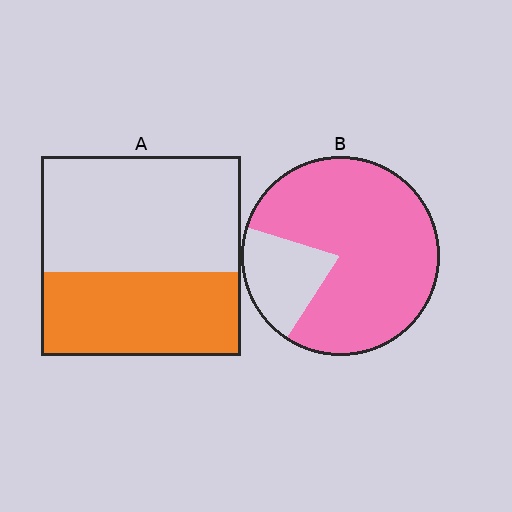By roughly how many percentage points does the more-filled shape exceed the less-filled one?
By roughly 40 percentage points (B over A).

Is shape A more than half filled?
No.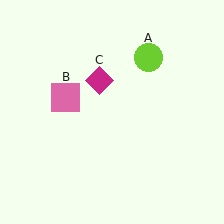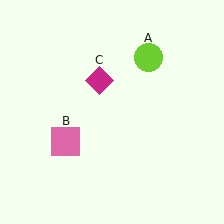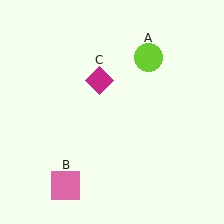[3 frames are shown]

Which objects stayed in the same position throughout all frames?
Lime circle (object A) and magenta diamond (object C) remained stationary.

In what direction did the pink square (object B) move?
The pink square (object B) moved down.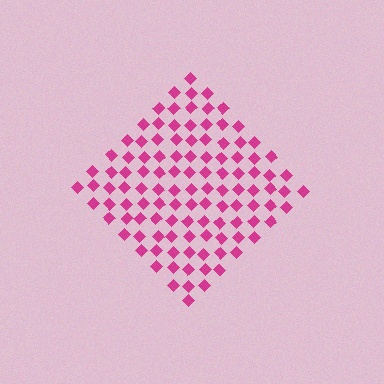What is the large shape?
The large shape is a diamond.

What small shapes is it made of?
It is made of small diamonds.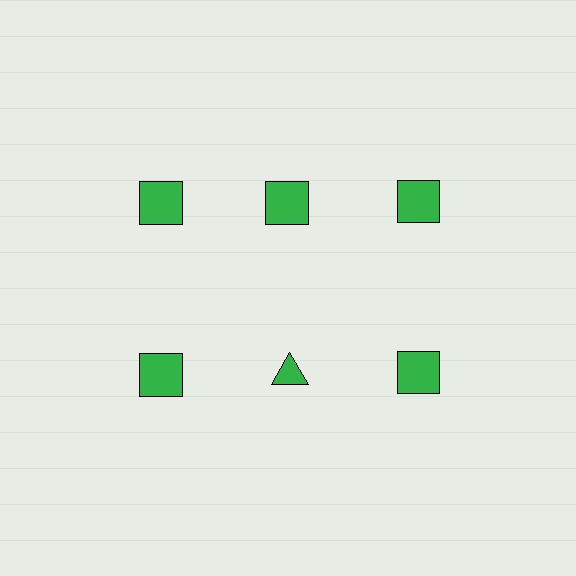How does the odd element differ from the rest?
It has a different shape: triangle instead of square.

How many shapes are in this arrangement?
There are 6 shapes arranged in a grid pattern.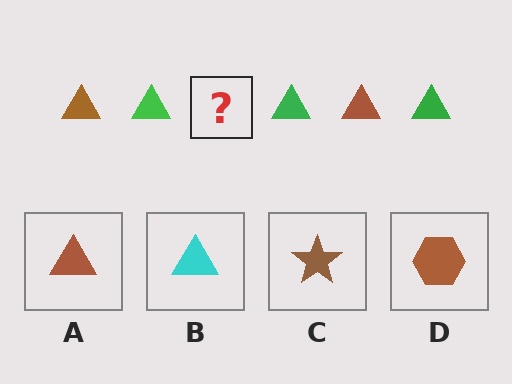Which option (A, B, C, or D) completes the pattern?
A.